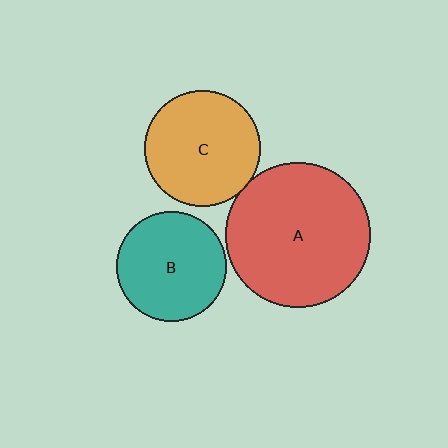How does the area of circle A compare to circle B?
Approximately 1.7 times.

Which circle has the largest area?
Circle A (red).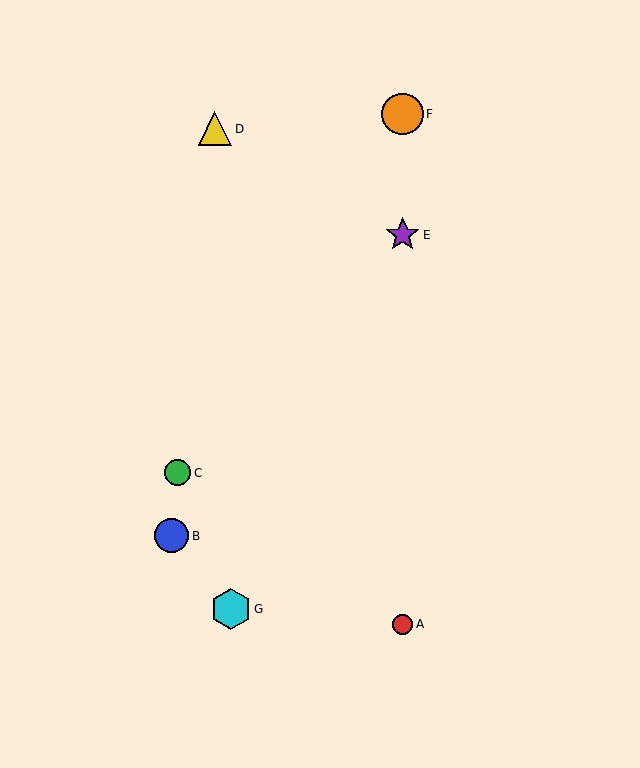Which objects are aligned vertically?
Objects A, E, F are aligned vertically.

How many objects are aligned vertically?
3 objects (A, E, F) are aligned vertically.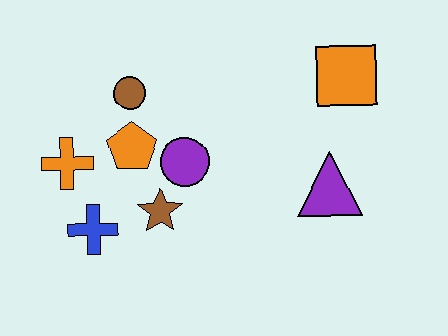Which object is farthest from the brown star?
The orange square is farthest from the brown star.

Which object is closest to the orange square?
The purple triangle is closest to the orange square.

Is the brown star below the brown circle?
Yes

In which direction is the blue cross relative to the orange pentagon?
The blue cross is below the orange pentagon.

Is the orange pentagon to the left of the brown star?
Yes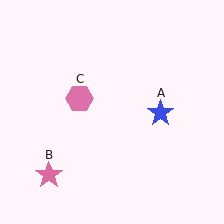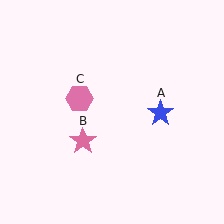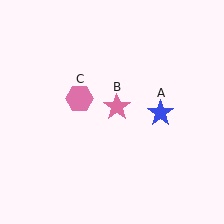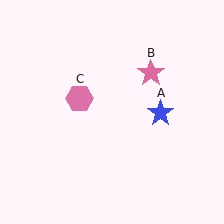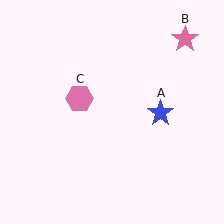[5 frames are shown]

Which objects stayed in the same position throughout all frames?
Blue star (object A) and pink hexagon (object C) remained stationary.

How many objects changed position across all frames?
1 object changed position: pink star (object B).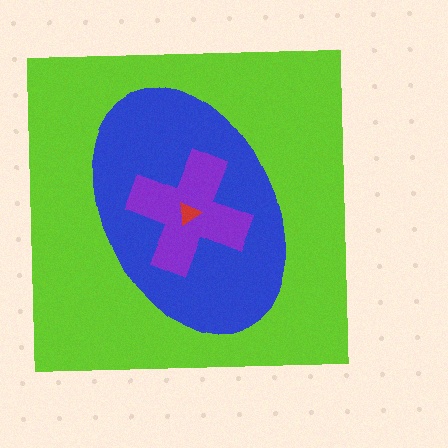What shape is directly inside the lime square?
The blue ellipse.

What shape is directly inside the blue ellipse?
The purple cross.